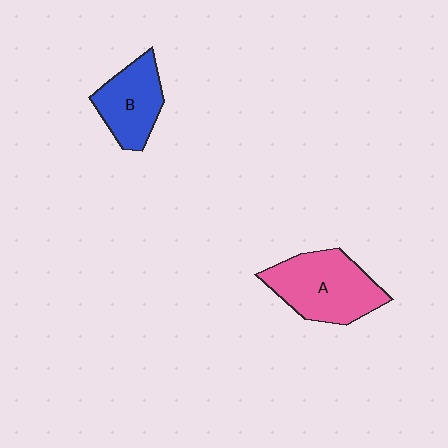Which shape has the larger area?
Shape A (pink).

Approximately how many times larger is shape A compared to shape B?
Approximately 1.4 times.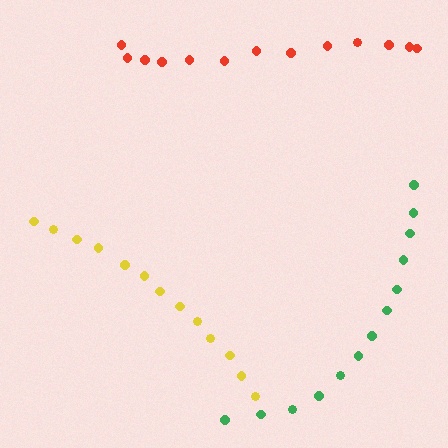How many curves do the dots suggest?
There are 3 distinct paths.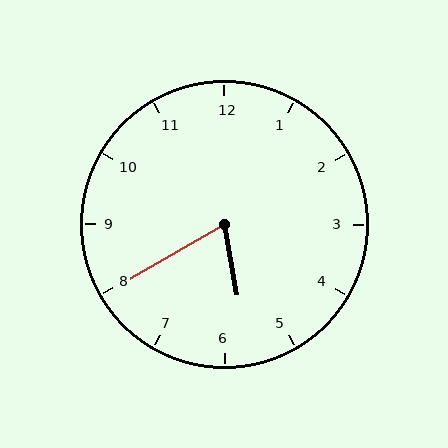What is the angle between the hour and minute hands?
Approximately 70 degrees.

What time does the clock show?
5:40.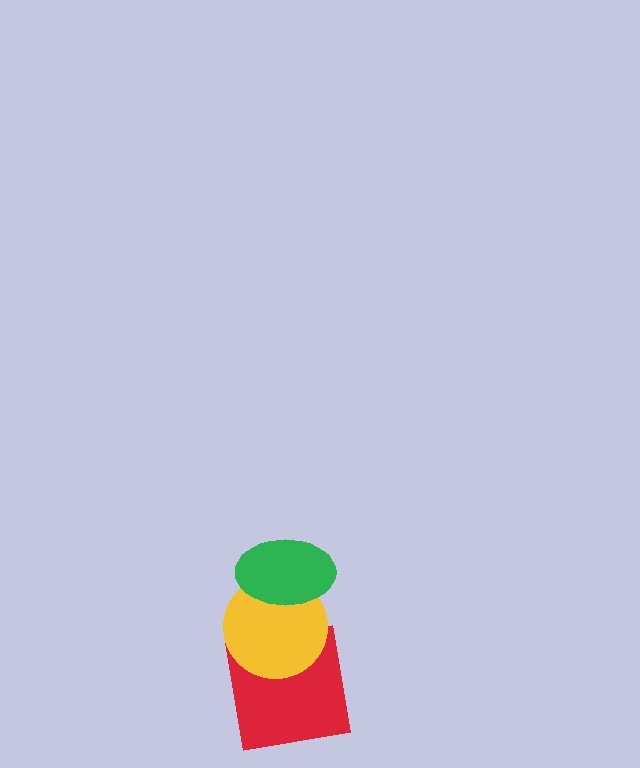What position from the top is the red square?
The red square is 3rd from the top.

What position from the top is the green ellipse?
The green ellipse is 1st from the top.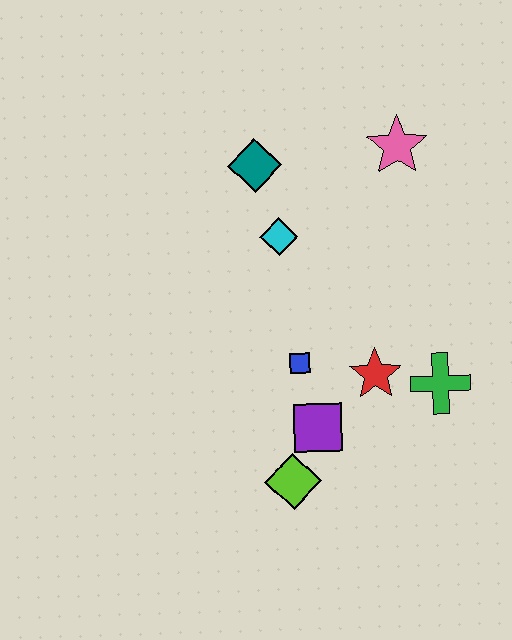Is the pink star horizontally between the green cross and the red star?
Yes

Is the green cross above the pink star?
No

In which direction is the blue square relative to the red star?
The blue square is to the left of the red star.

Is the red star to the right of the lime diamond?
Yes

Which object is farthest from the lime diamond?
The pink star is farthest from the lime diamond.